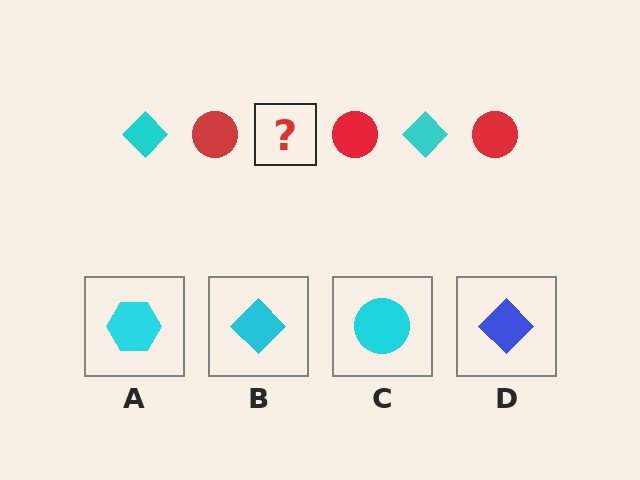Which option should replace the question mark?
Option B.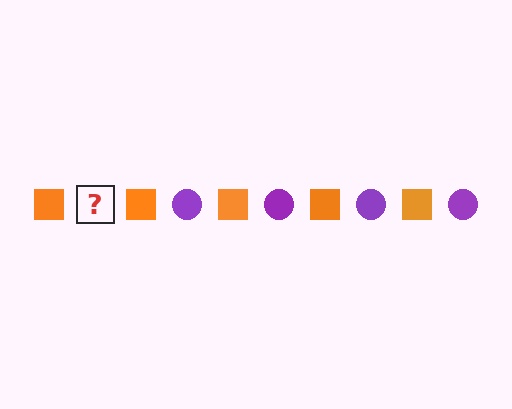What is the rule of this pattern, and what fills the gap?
The rule is that the pattern alternates between orange square and purple circle. The gap should be filled with a purple circle.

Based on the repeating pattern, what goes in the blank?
The blank should be a purple circle.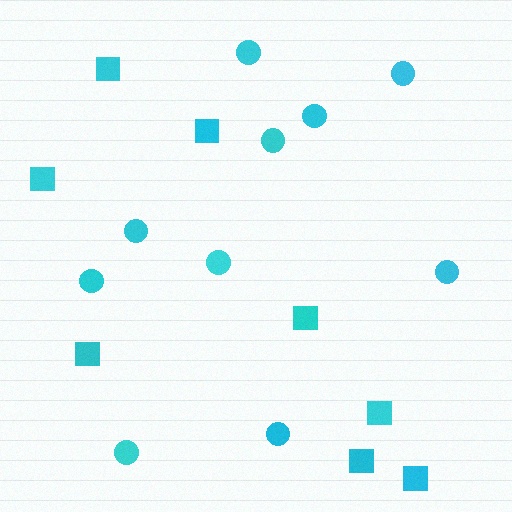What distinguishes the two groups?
There are 2 groups: one group of circles (10) and one group of squares (8).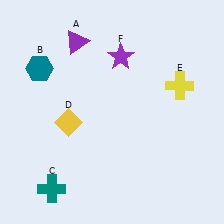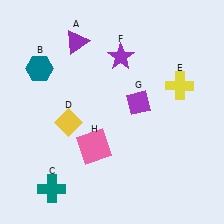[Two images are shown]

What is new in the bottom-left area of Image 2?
A pink square (H) was added in the bottom-left area of Image 2.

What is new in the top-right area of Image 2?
A purple diamond (G) was added in the top-right area of Image 2.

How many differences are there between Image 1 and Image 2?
There are 2 differences between the two images.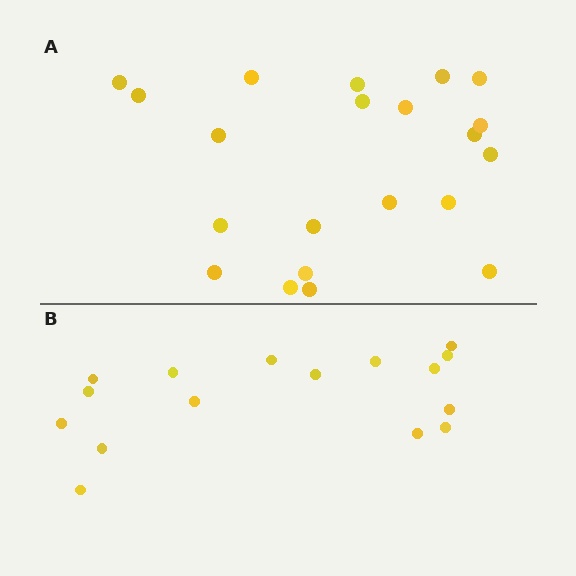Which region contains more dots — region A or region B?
Region A (the top region) has more dots.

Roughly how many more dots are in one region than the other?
Region A has about 5 more dots than region B.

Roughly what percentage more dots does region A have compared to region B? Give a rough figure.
About 30% more.